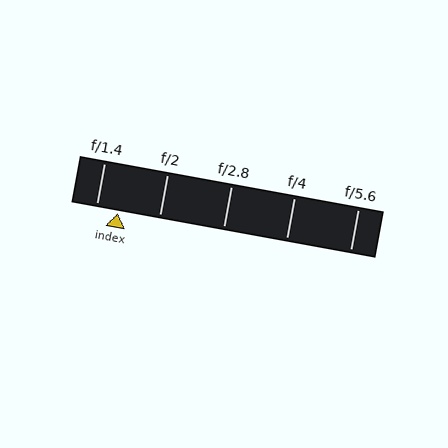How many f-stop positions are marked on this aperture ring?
There are 5 f-stop positions marked.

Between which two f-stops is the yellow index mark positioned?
The index mark is between f/1.4 and f/2.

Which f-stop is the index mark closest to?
The index mark is closest to f/1.4.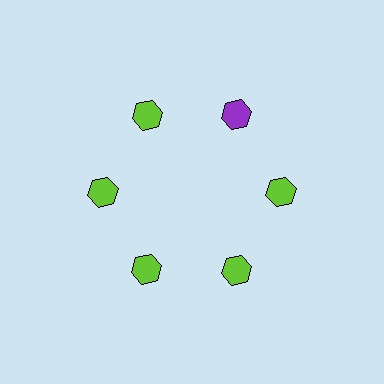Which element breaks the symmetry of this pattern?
The purple hexagon at roughly the 1 o'clock position breaks the symmetry. All other shapes are lime hexagons.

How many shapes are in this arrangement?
There are 6 shapes arranged in a ring pattern.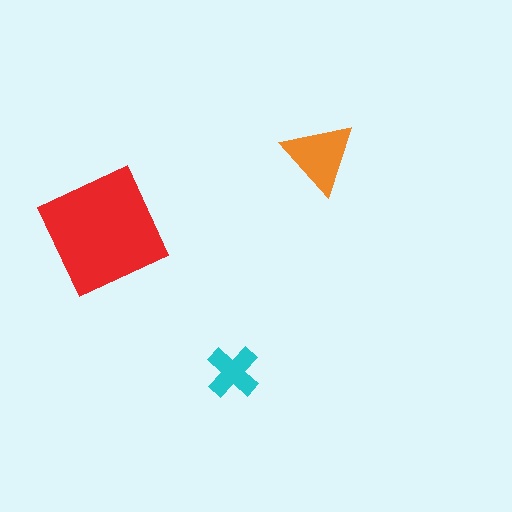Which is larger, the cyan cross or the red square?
The red square.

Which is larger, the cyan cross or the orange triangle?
The orange triangle.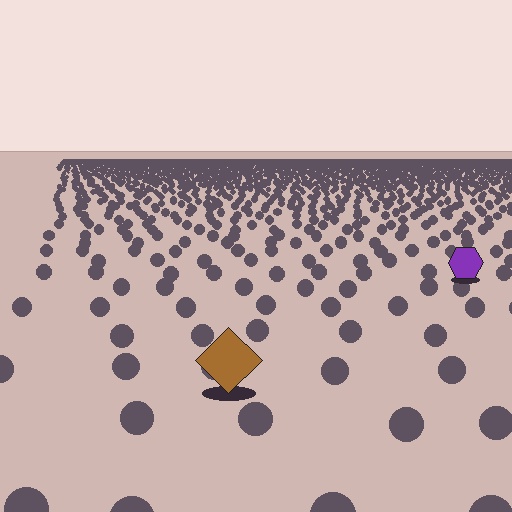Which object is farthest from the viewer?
The purple hexagon is farthest from the viewer. It appears smaller and the ground texture around it is denser.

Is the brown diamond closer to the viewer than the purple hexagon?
Yes. The brown diamond is closer — you can tell from the texture gradient: the ground texture is coarser near it.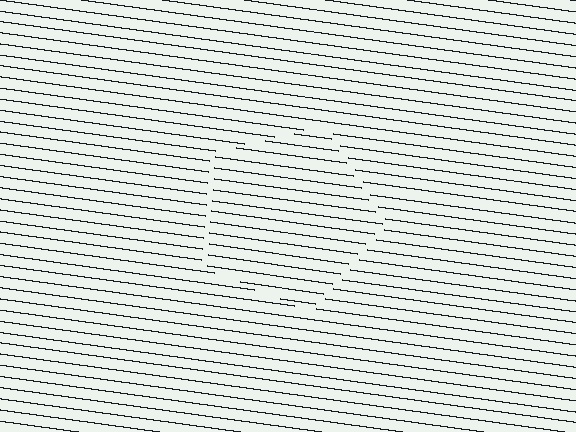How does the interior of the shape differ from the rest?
The interior of the shape contains the same grating, shifted by half a period — the contour is defined by the phase discontinuity where line-ends from the inner and outer gratings abut.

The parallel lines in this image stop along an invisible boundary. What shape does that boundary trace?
An illusory pentagon. The interior of the shape contains the same grating, shifted by half a period — the contour is defined by the phase discontinuity where line-ends from the inner and outer gratings abut.